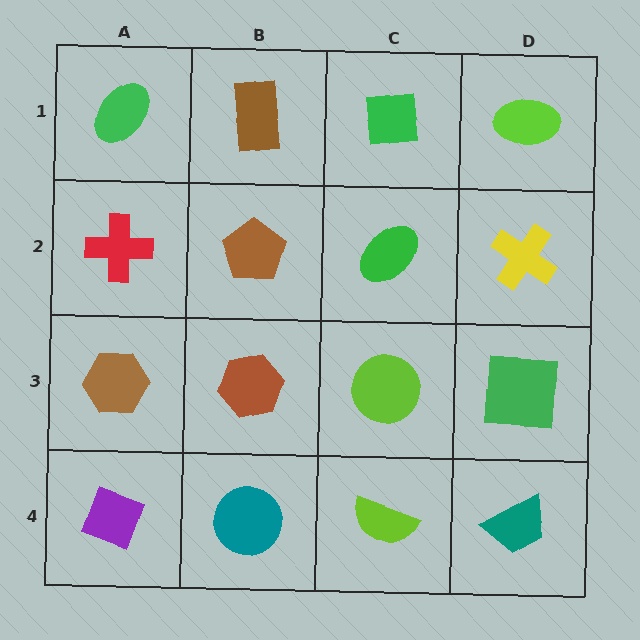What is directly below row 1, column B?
A brown pentagon.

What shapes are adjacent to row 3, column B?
A brown pentagon (row 2, column B), a teal circle (row 4, column B), a brown hexagon (row 3, column A), a lime circle (row 3, column C).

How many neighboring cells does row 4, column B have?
3.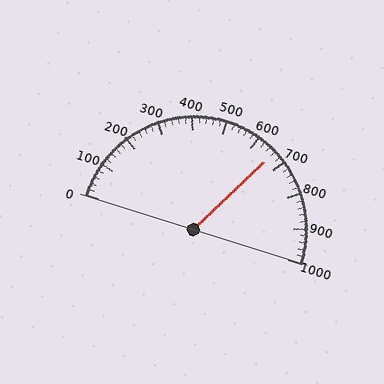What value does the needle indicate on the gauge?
The needle indicates approximately 660.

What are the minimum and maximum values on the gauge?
The gauge ranges from 0 to 1000.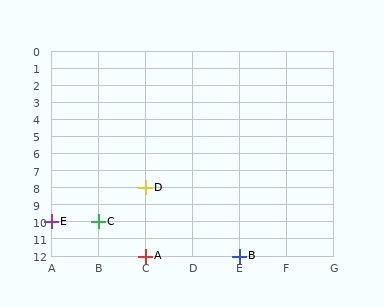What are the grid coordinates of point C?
Point C is at grid coordinates (B, 10).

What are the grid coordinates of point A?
Point A is at grid coordinates (C, 12).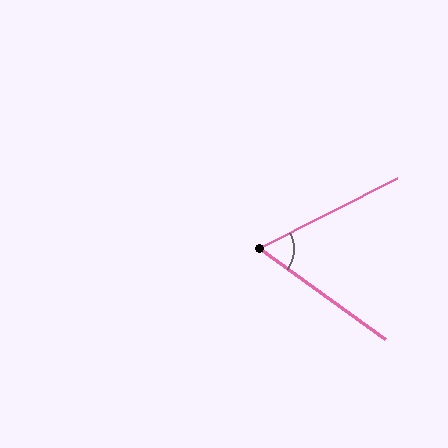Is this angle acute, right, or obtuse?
It is acute.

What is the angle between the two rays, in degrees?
Approximately 63 degrees.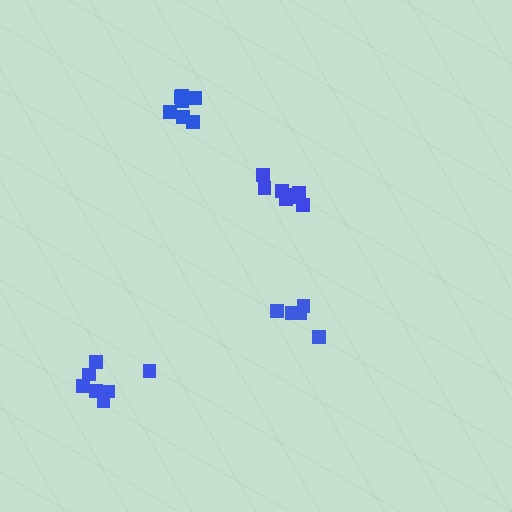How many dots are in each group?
Group 1: 7 dots, Group 2: 7 dots, Group 3: 8 dots, Group 4: 5 dots (27 total).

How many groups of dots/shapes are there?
There are 4 groups.